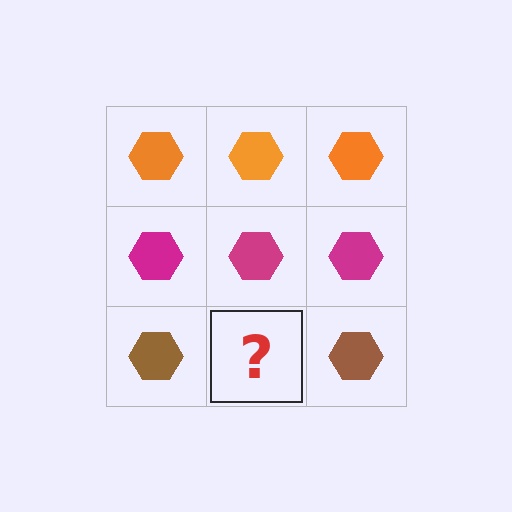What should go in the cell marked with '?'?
The missing cell should contain a brown hexagon.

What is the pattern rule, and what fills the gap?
The rule is that each row has a consistent color. The gap should be filled with a brown hexagon.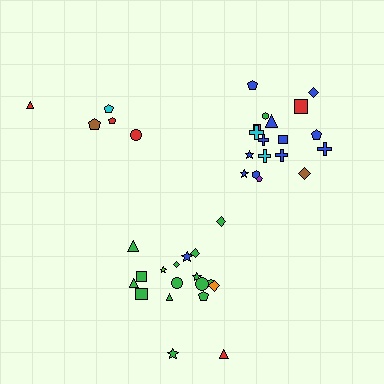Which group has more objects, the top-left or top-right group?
The top-right group.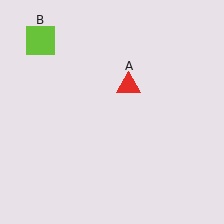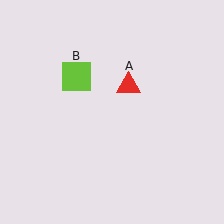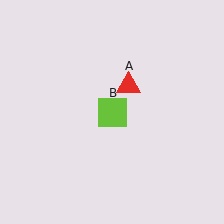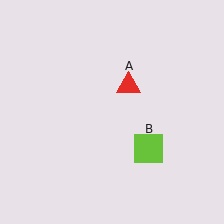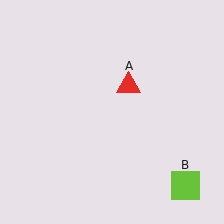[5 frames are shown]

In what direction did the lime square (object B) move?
The lime square (object B) moved down and to the right.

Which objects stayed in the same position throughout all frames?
Red triangle (object A) remained stationary.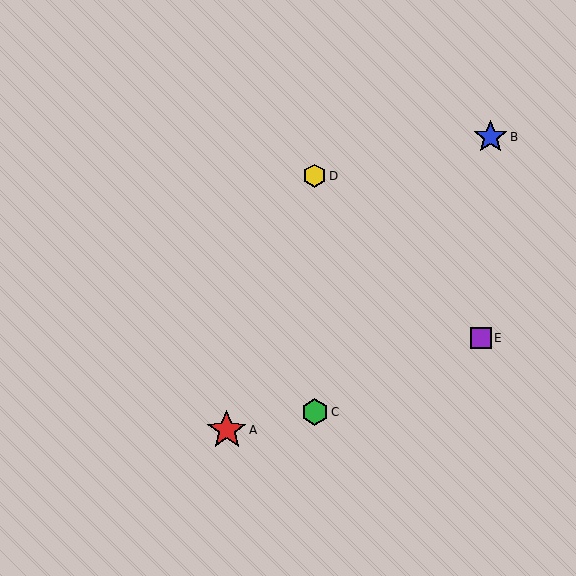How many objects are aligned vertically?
2 objects (C, D) are aligned vertically.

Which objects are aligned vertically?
Objects C, D are aligned vertically.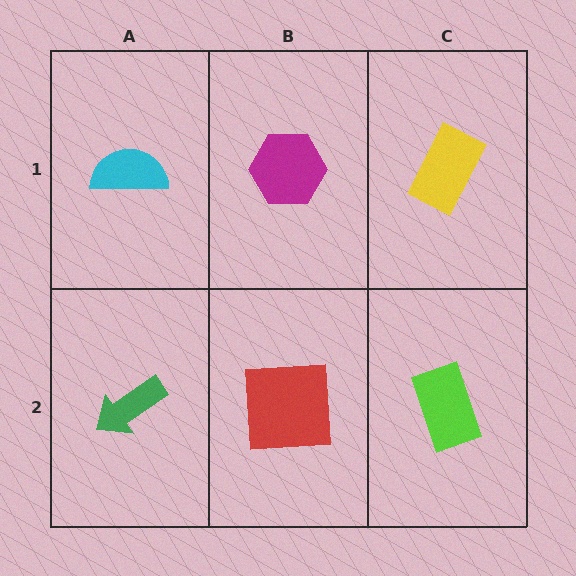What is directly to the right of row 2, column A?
A red square.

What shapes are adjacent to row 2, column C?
A yellow rectangle (row 1, column C), a red square (row 2, column B).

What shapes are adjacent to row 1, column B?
A red square (row 2, column B), a cyan semicircle (row 1, column A), a yellow rectangle (row 1, column C).